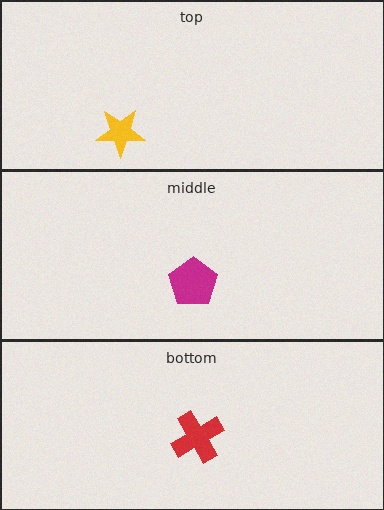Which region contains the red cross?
The bottom region.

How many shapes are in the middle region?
1.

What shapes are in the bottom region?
The red cross.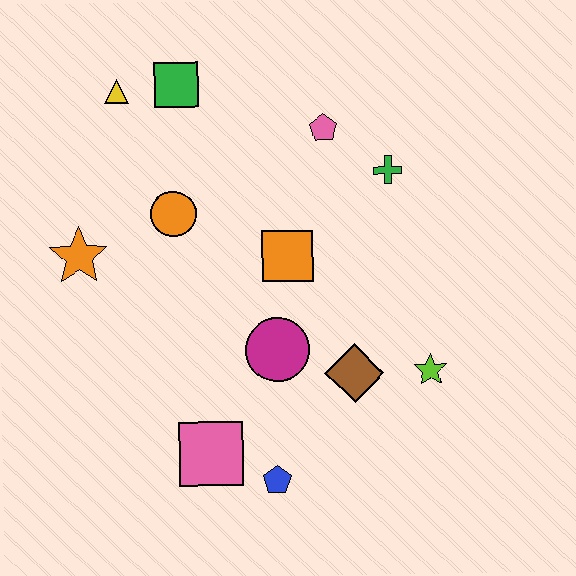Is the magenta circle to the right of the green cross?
No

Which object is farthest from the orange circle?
The lime star is farthest from the orange circle.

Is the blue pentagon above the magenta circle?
No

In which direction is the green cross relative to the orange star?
The green cross is to the right of the orange star.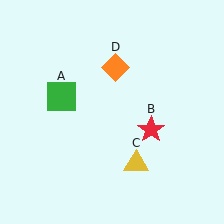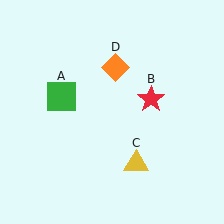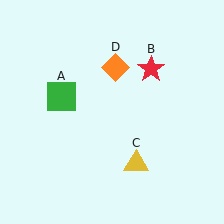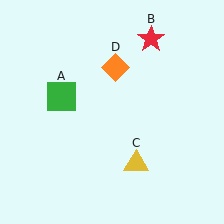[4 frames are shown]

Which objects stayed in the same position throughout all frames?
Green square (object A) and yellow triangle (object C) and orange diamond (object D) remained stationary.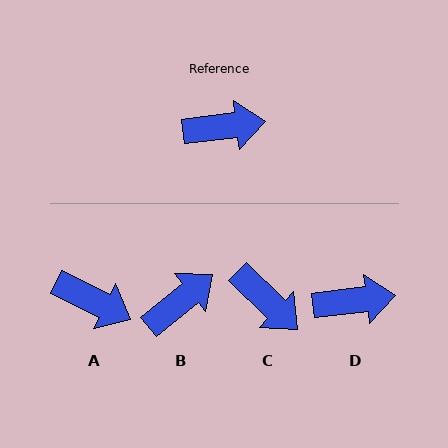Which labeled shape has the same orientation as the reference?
D.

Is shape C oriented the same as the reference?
No, it is off by about 50 degrees.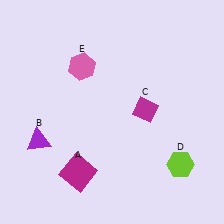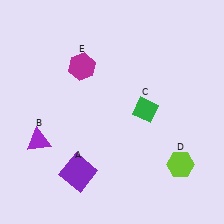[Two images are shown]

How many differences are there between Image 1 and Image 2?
There are 3 differences between the two images.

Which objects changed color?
A changed from magenta to purple. C changed from magenta to green. E changed from pink to magenta.